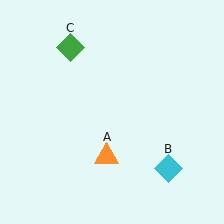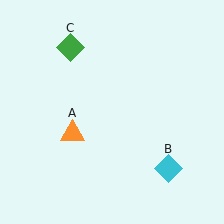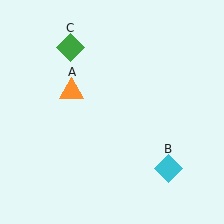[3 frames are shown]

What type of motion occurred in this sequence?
The orange triangle (object A) rotated clockwise around the center of the scene.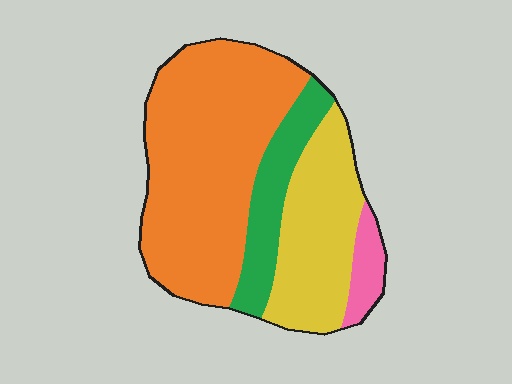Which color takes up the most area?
Orange, at roughly 55%.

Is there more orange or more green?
Orange.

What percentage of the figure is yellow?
Yellow covers 26% of the figure.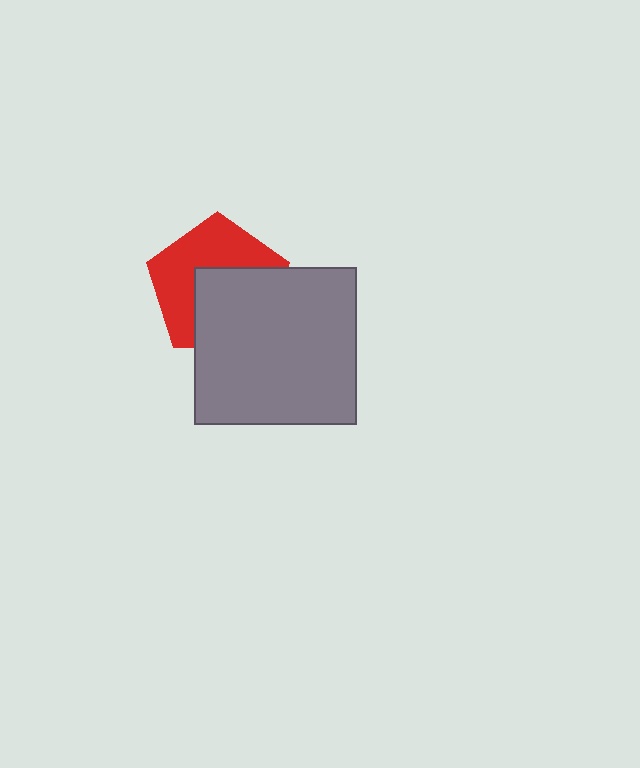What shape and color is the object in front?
The object in front is a gray rectangle.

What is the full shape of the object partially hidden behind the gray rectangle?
The partially hidden object is a red pentagon.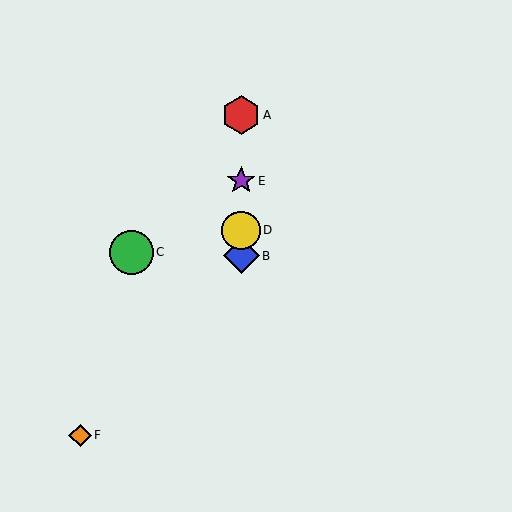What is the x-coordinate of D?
Object D is at x≈241.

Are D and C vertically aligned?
No, D is at x≈241 and C is at x≈132.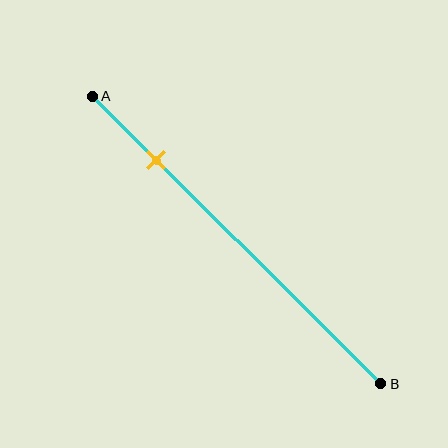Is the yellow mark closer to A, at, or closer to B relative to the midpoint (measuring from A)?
The yellow mark is closer to point A than the midpoint of segment AB.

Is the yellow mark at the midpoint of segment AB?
No, the mark is at about 20% from A, not at the 50% midpoint.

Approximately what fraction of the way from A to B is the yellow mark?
The yellow mark is approximately 20% of the way from A to B.